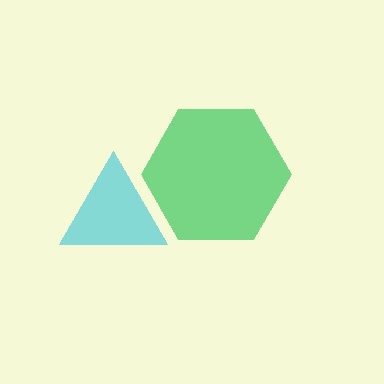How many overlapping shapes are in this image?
There are 2 overlapping shapes in the image.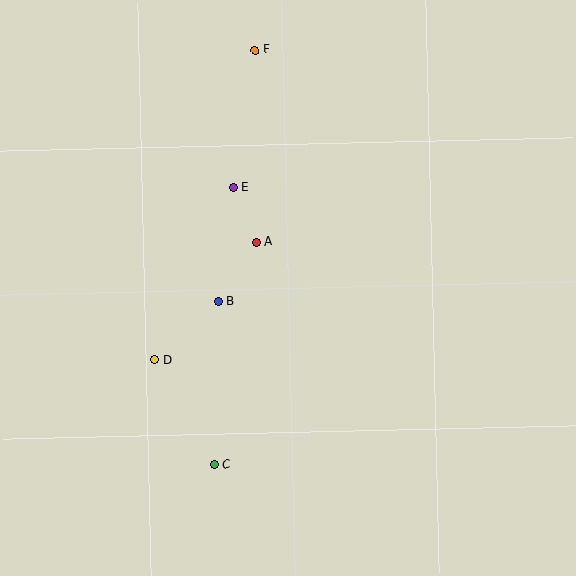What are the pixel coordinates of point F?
Point F is at (255, 50).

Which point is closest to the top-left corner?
Point F is closest to the top-left corner.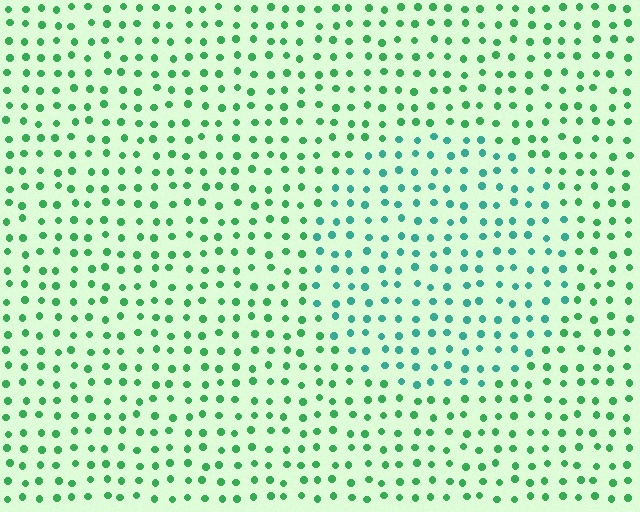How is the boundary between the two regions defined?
The boundary is defined purely by a slight shift in hue (about 33 degrees). Spacing, size, and orientation are identical on both sides.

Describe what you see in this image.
The image is filled with small green elements in a uniform arrangement. A circle-shaped region is visible where the elements are tinted to a slightly different hue, forming a subtle color boundary.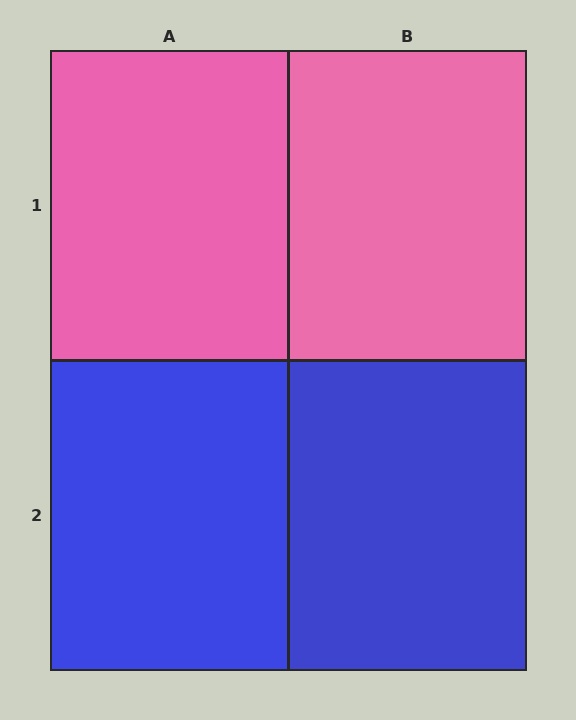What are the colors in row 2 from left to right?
Blue, blue.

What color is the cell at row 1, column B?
Pink.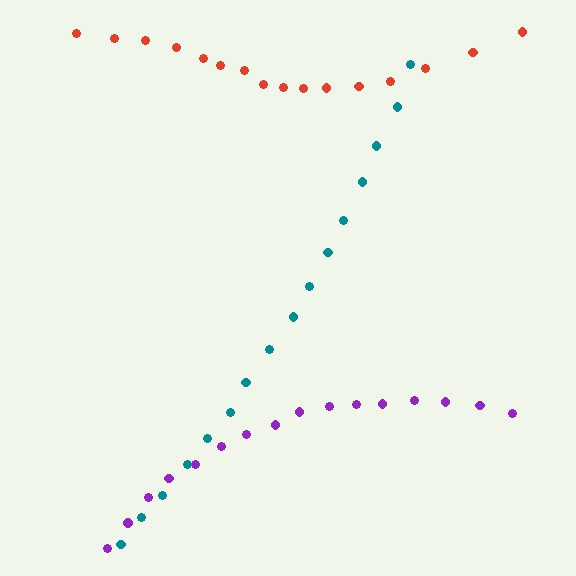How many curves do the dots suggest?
There are 3 distinct paths.